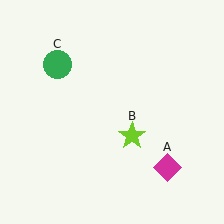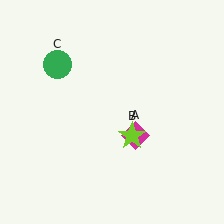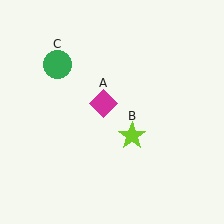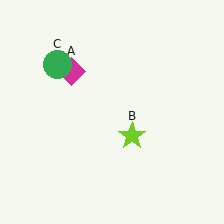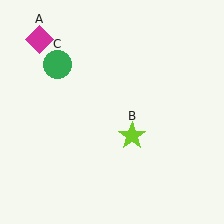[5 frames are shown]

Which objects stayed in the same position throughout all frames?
Lime star (object B) and green circle (object C) remained stationary.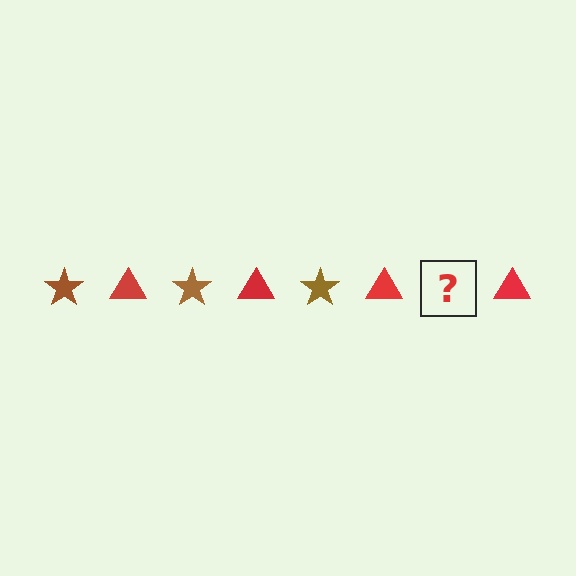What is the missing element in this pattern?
The missing element is a brown star.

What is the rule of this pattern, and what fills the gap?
The rule is that the pattern alternates between brown star and red triangle. The gap should be filled with a brown star.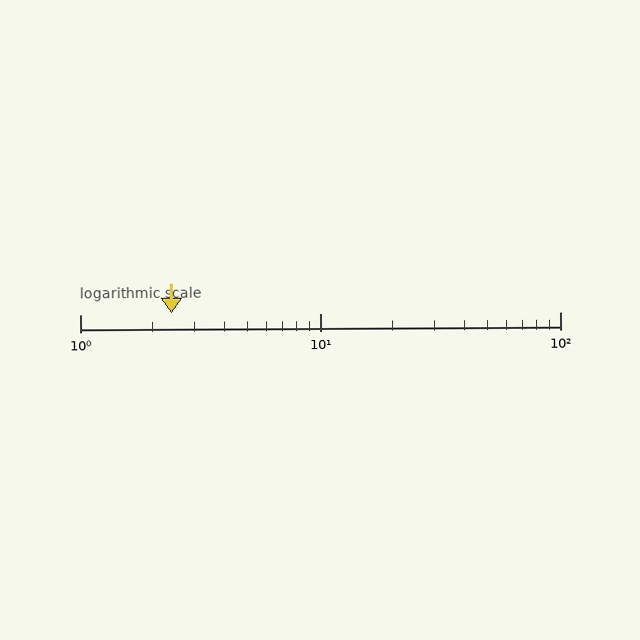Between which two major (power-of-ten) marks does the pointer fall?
The pointer is between 1 and 10.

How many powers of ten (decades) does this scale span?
The scale spans 2 decades, from 1 to 100.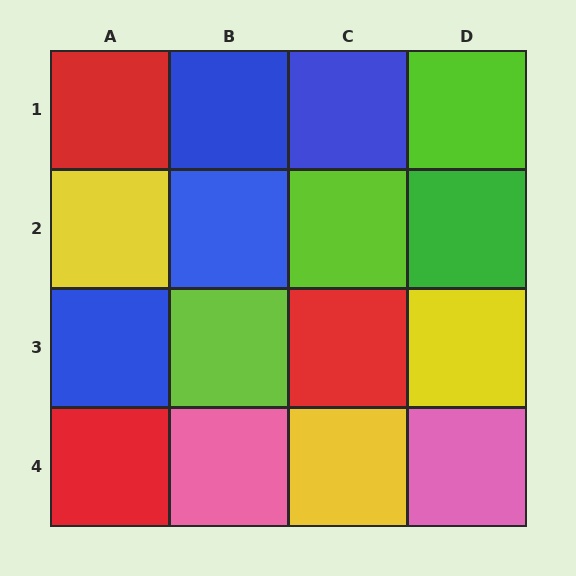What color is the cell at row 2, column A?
Yellow.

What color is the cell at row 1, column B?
Blue.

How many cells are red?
3 cells are red.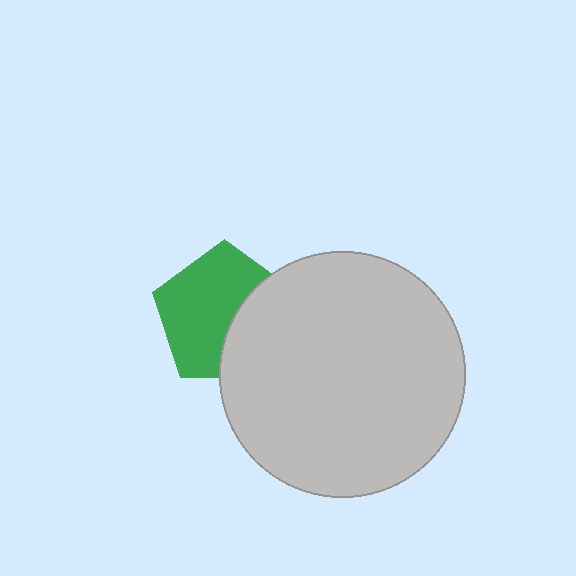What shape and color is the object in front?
The object in front is a light gray circle.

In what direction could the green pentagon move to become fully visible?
The green pentagon could move left. That would shift it out from behind the light gray circle entirely.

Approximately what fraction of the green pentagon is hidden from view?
Roughly 37% of the green pentagon is hidden behind the light gray circle.